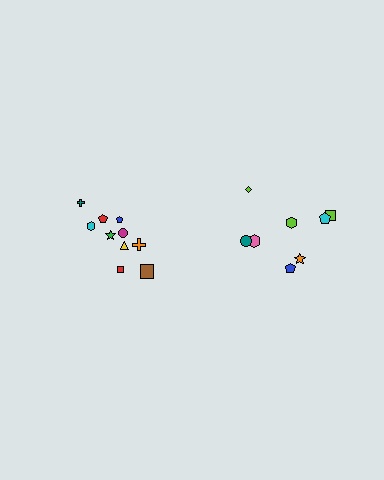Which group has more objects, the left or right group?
The left group.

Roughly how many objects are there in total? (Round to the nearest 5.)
Roughly 20 objects in total.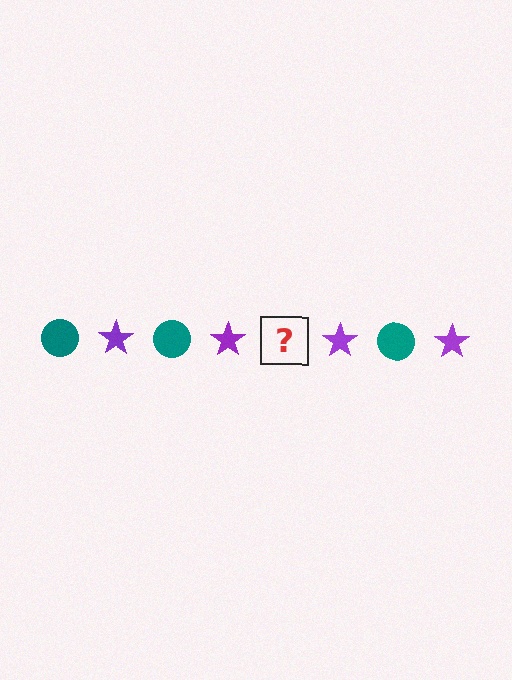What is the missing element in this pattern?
The missing element is a teal circle.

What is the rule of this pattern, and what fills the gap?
The rule is that the pattern alternates between teal circle and purple star. The gap should be filled with a teal circle.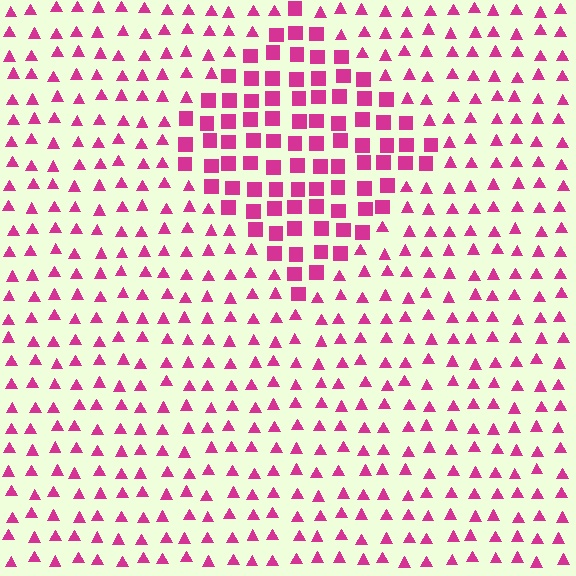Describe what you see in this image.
The image is filled with small magenta elements arranged in a uniform grid. A diamond-shaped region contains squares, while the surrounding area contains triangles. The boundary is defined purely by the change in element shape.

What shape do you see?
I see a diamond.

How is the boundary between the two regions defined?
The boundary is defined by a change in element shape: squares inside vs. triangles outside. All elements share the same color and spacing.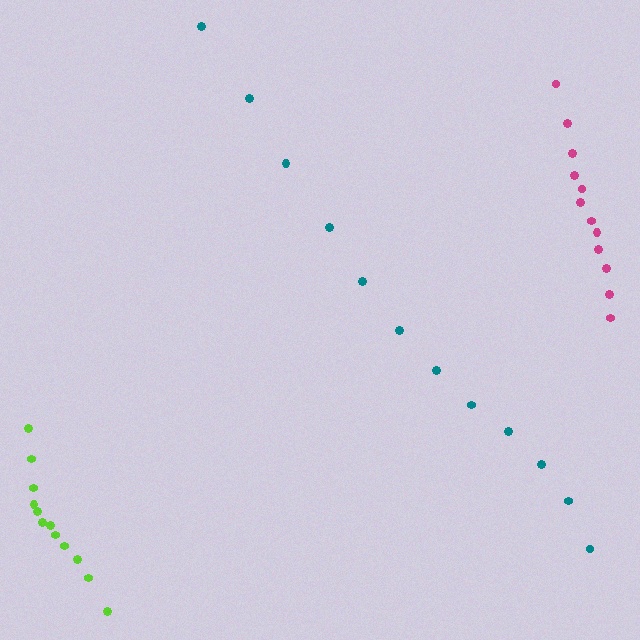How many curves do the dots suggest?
There are 3 distinct paths.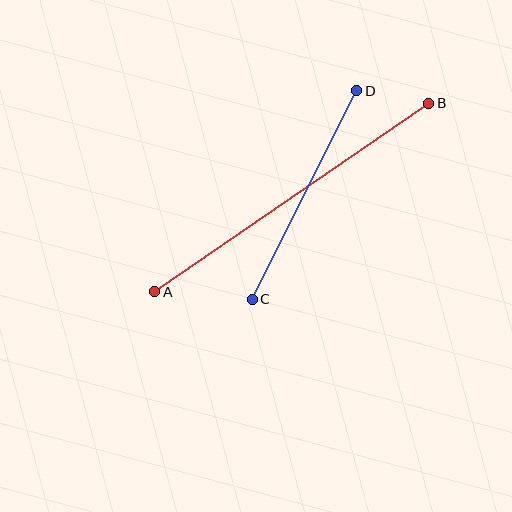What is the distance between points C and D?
The distance is approximately 233 pixels.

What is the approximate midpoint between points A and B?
The midpoint is at approximately (292, 198) pixels.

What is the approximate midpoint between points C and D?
The midpoint is at approximately (305, 195) pixels.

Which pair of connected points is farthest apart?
Points A and B are farthest apart.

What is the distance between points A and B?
The distance is approximately 333 pixels.